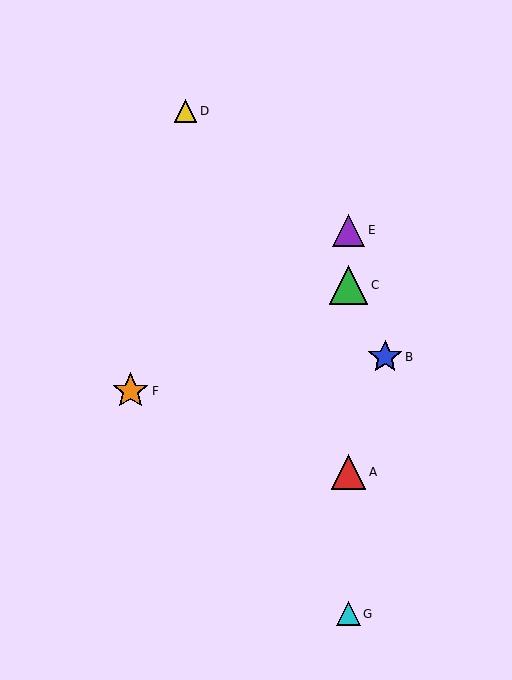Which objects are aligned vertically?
Objects A, C, E, G are aligned vertically.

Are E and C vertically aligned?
Yes, both are at x≈348.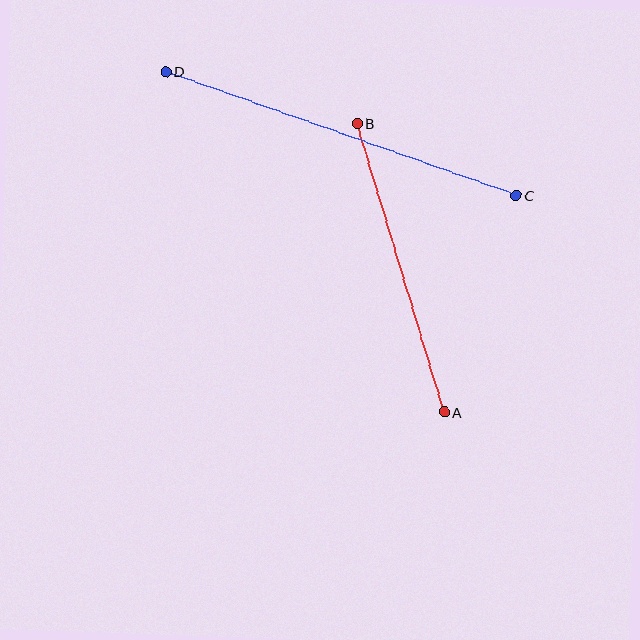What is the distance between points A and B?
The distance is approximately 301 pixels.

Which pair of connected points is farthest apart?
Points C and D are farthest apart.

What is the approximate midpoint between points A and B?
The midpoint is at approximately (400, 268) pixels.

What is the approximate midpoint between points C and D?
The midpoint is at approximately (341, 134) pixels.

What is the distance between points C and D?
The distance is approximately 372 pixels.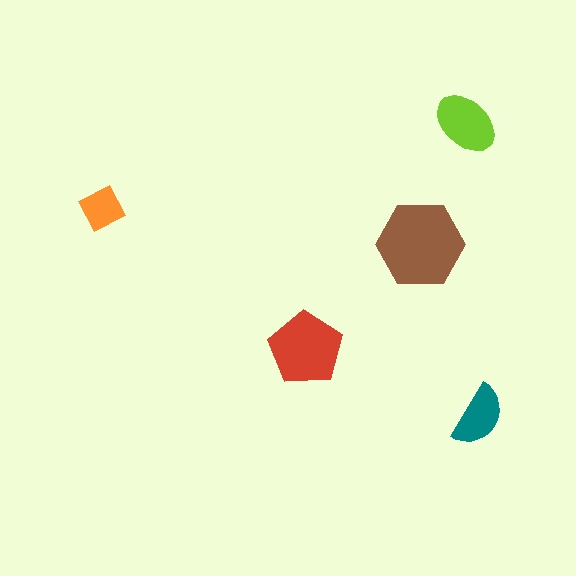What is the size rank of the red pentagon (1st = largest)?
2nd.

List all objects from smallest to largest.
The orange square, the teal semicircle, the lime ellipse, the red pentagon, the brown hexagon.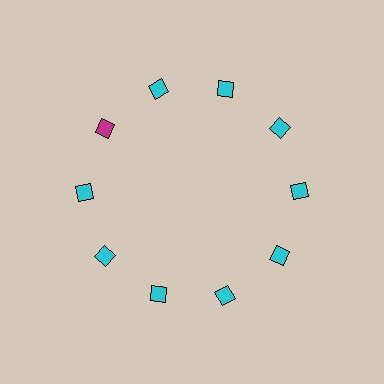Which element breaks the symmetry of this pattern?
The magenta diamond at roughly the 10 o'clock position breaks the symmetry. All other shapes are cyan diamonds.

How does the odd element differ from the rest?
It has a different color: magenta instead of cyan.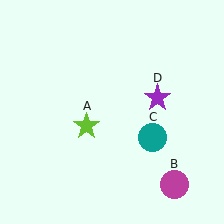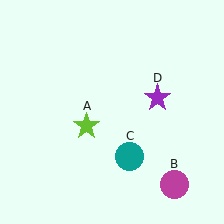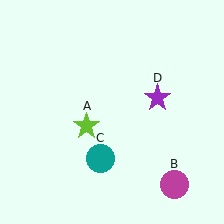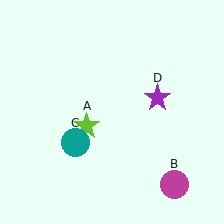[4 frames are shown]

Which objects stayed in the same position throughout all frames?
Lime star (object A) and magenta circle (object B) and purple star (object D) remained stationary.